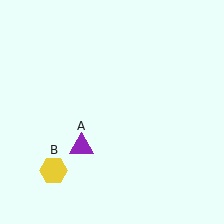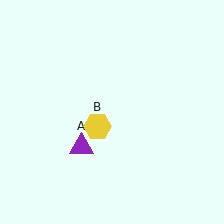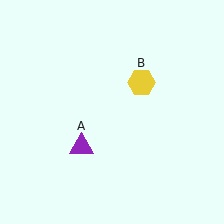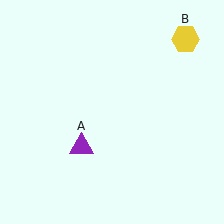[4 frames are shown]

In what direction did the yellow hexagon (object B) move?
The yellow hexagon (object B) moved up and to the right.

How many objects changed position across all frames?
1 object changed position: yellow hexagon (object B).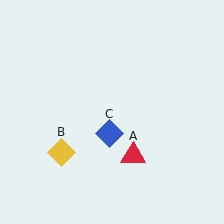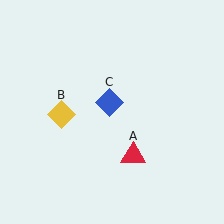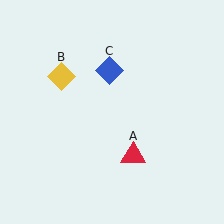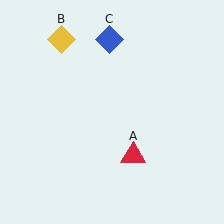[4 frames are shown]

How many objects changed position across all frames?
2 objects changed position: yellow diamond (object B), blue diamond (object C).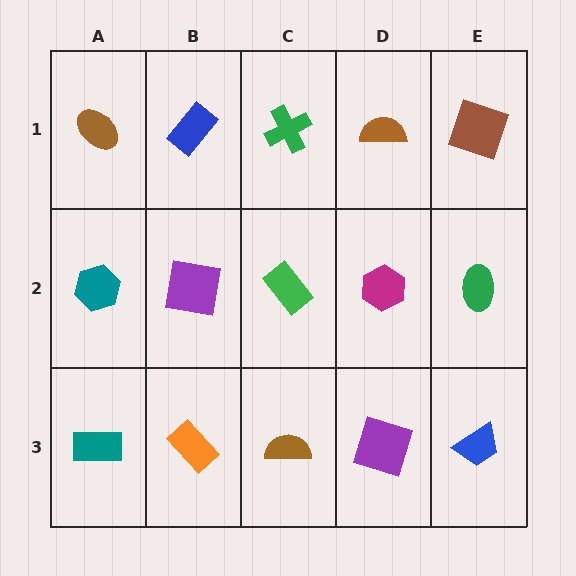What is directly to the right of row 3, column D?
A blue trapezoid.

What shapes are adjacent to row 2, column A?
A brown ellipse (row 1, column A), a teal rectangle (row 3, column A), a purple square (row 2, column B).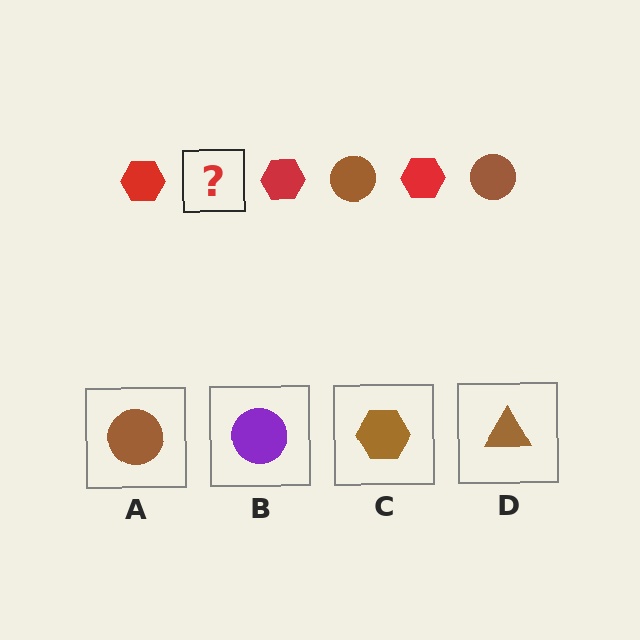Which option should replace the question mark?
Option A.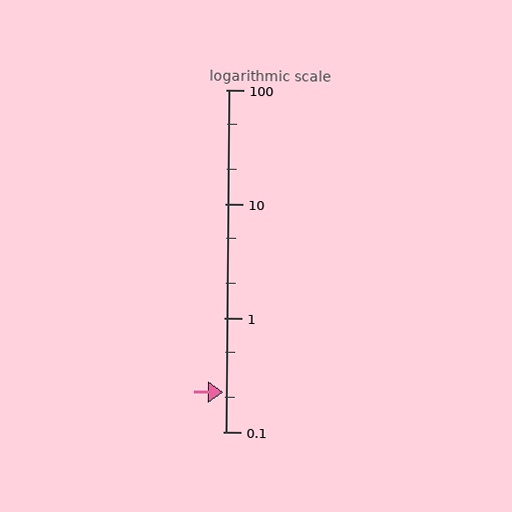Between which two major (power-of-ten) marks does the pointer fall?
The pointer is between 0.1 and 1.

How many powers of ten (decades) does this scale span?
The scale spans 3 decades, from 0.1 to 100.